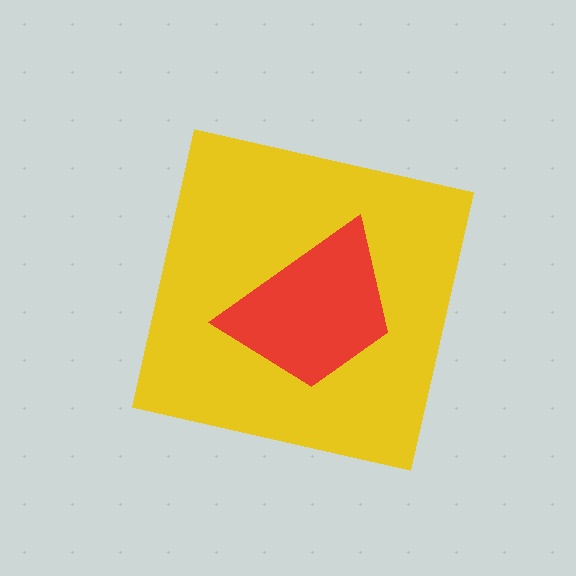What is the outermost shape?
The yellow square.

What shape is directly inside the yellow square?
The red trapezoid.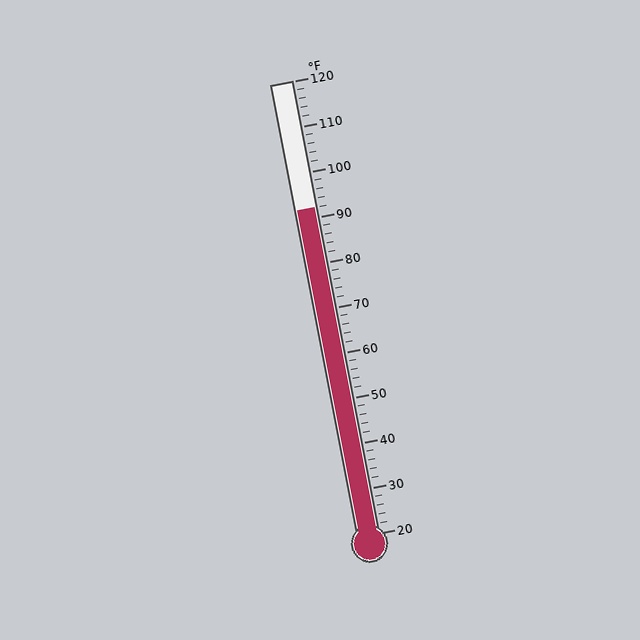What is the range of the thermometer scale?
The thermometer scale ranges from 20°F to 120°F.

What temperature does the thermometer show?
The thermometer shows approximately 92°F.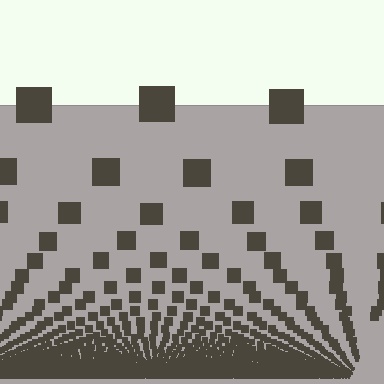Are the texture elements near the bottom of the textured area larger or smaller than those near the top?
Smaller. The gradient is inverted — elements near the bottom are smaller and denser.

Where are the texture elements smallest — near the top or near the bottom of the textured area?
Near the bottom.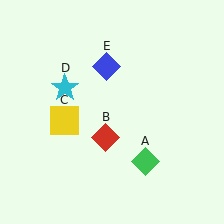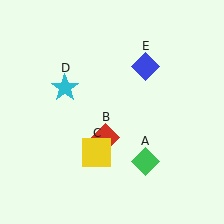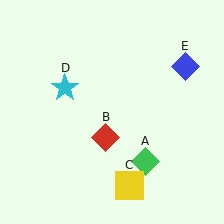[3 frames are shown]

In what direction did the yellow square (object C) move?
The yellow square (object C) moved down and to the right.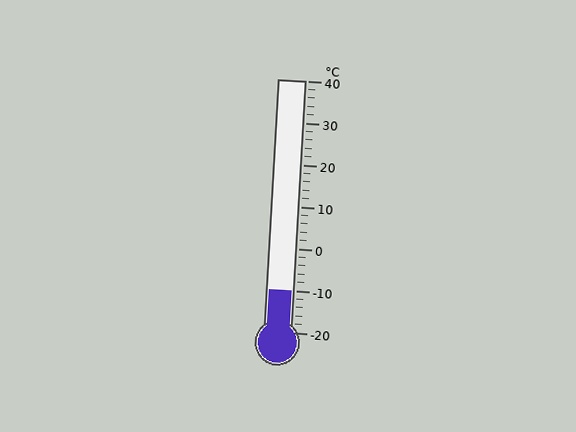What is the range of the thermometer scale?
The thermometer scale ranges from -20°C to 40°C.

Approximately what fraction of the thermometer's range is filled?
The thermometer is filled to approximately 15% of its range.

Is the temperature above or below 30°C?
The temperature is below 30°C.